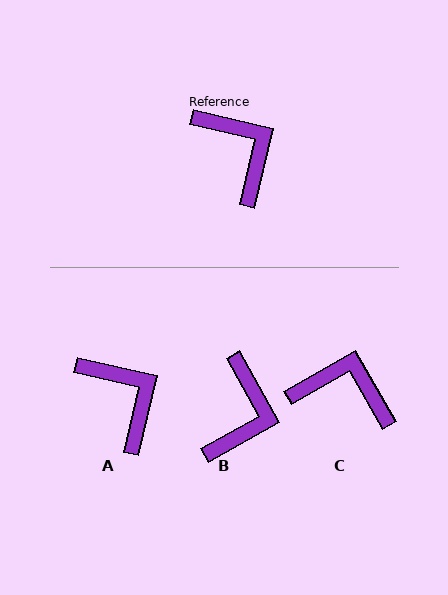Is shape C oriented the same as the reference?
No, it is off by about 43 degrees.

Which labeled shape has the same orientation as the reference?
A.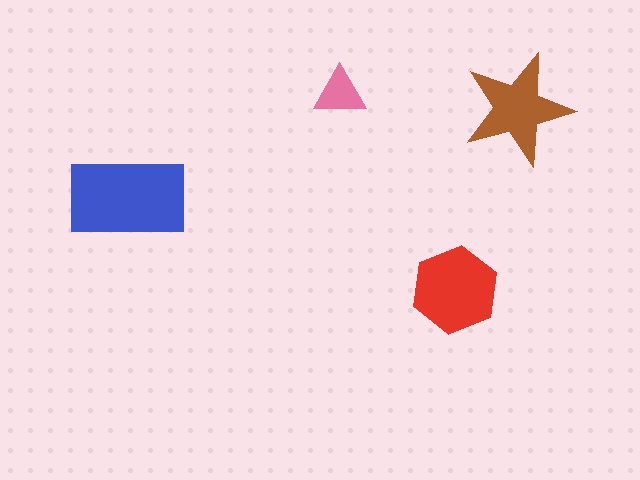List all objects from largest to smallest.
The blue rectangle, the red hexagon, the brown star, the pink triangle.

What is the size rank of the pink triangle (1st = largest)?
4th.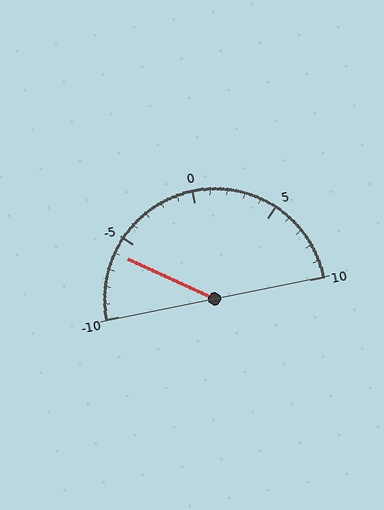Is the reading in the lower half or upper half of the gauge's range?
The reading is in the lower half of the range (-10 to 10).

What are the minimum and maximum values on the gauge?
The gauge ranges from -10 to 10.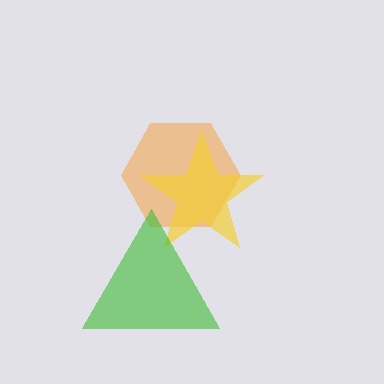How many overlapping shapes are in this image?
There are 3 overlapping shapes in the image.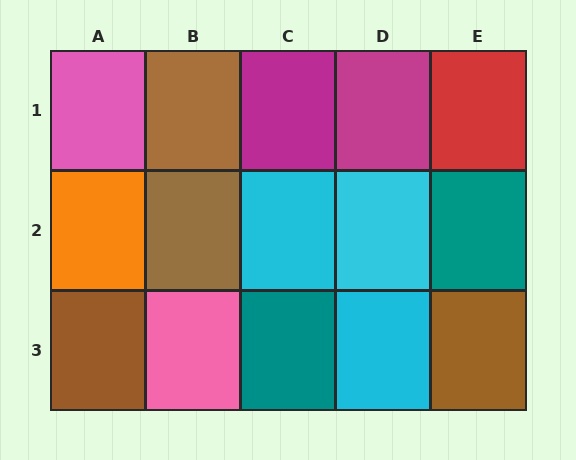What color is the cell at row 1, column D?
Magenta.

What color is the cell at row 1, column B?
Brown.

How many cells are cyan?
3 cells are cyan.